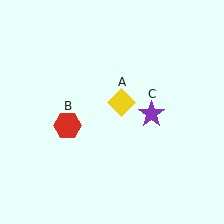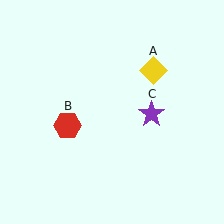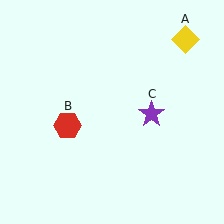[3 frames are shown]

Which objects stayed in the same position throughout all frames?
Red hexagon (object B) and purple star (object C) remained stationary.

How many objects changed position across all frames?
1 object changed position: yellow diamond (object A).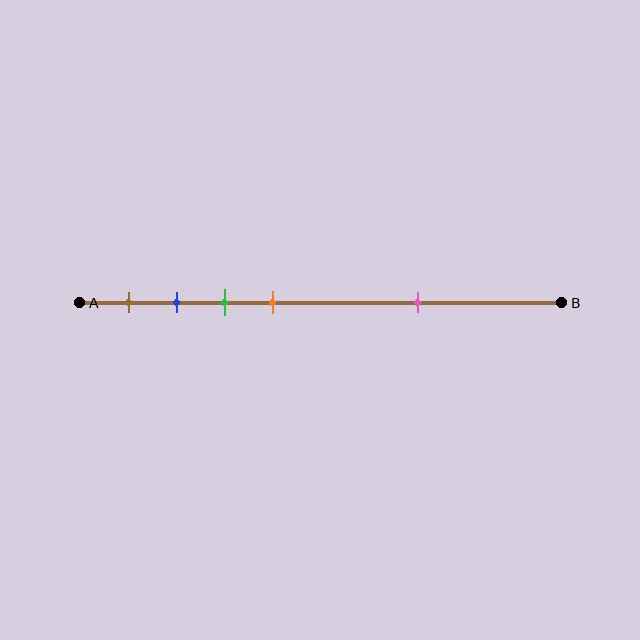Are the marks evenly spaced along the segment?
No, the marks are not evenly spaced.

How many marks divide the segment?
There are 5 marks dividing the segment.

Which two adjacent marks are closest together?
The blue and green marks are the closest adjacent pair.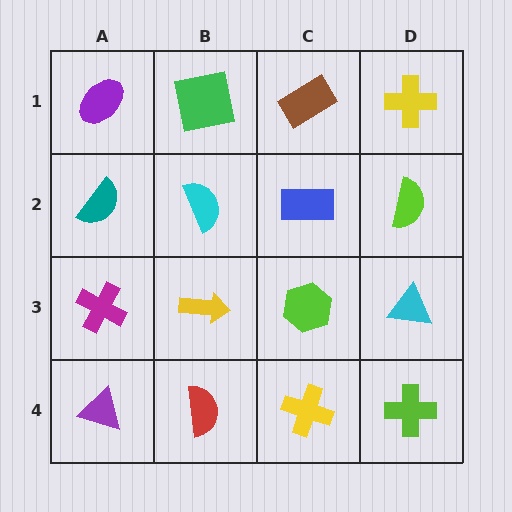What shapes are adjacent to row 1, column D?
A lime semicircle (row 2, column D), a brown rectangle (row 1, column C).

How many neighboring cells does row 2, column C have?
4.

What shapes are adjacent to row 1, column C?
A blue rectangle (row 2, column C), a green square (row 1, column B), a yellow cross (row 1, column D).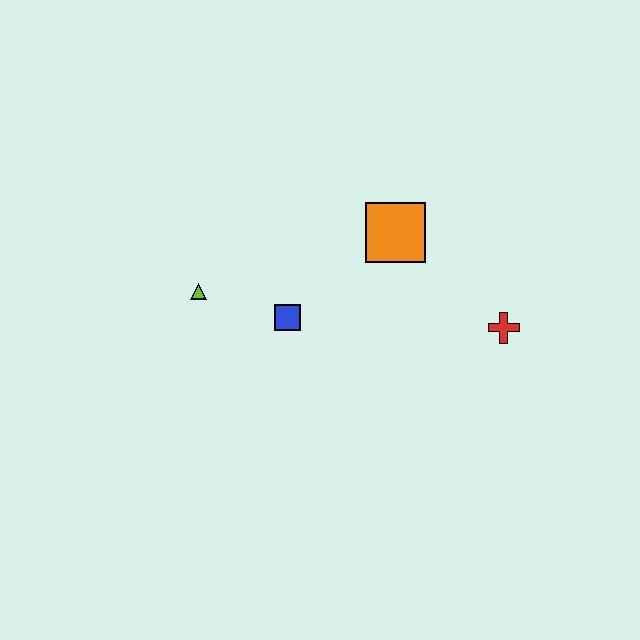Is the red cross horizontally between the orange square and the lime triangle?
No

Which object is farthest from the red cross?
The lime triangle is farthest from the red cross.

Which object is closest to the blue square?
The lime triangle is closest to the blue square.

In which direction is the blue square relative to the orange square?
The blue square is to the left of the orange square.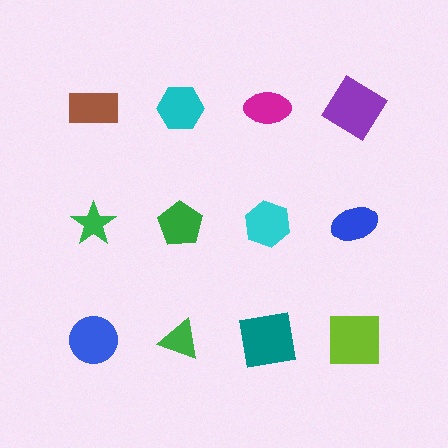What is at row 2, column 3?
A cyan hexagon.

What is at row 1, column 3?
A magenta ellipse.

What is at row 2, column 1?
A green star.